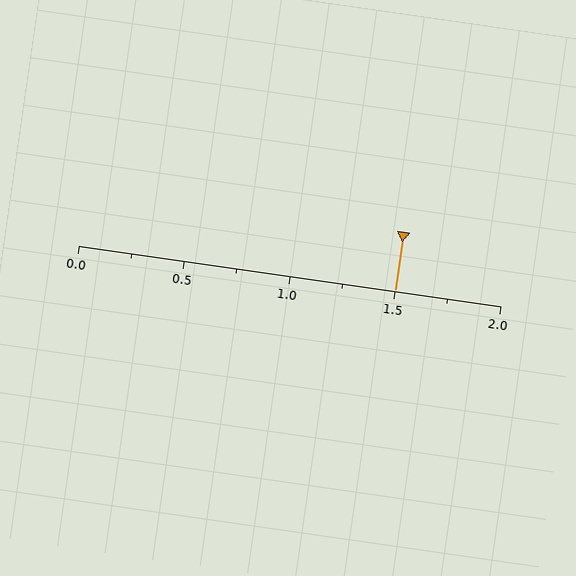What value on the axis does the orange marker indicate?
The marker indicates approximately 1.5.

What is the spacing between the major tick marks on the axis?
The major ticks are spaced 0.5 apart.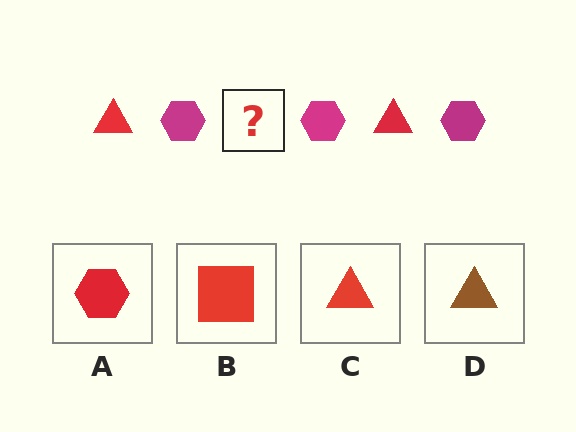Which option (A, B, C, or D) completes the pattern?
C.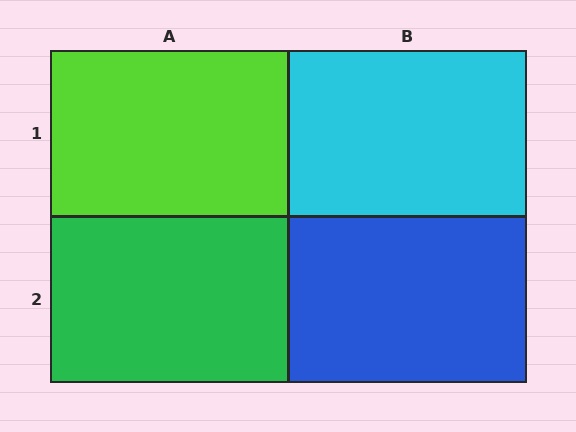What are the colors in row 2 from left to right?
Green, blue.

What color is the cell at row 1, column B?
Cyan.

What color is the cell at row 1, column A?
Lime.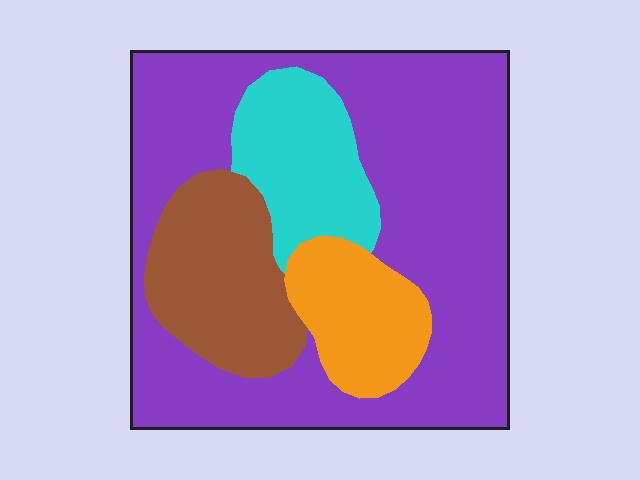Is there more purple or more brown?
Purple.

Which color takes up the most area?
Purple, at roughly 60%.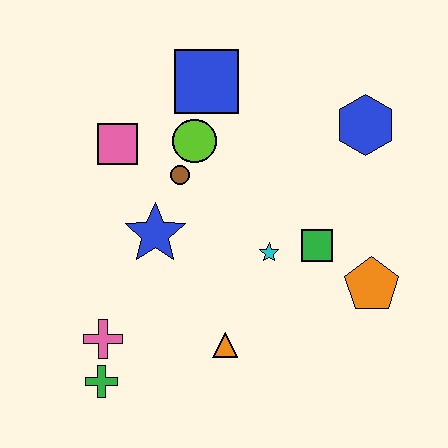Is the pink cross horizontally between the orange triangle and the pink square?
No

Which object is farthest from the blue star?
The blue hexagon is farthest from the blue star.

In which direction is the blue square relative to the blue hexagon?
The blue square is to the left of the blue hexagon.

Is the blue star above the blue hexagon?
No